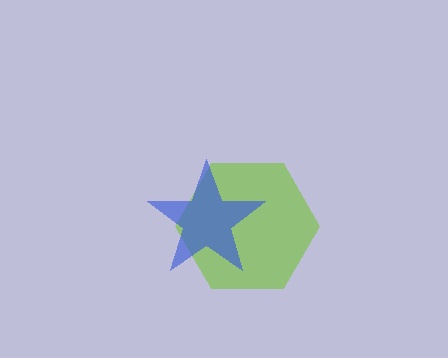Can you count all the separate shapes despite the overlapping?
Yes, there are 2 separate shapes.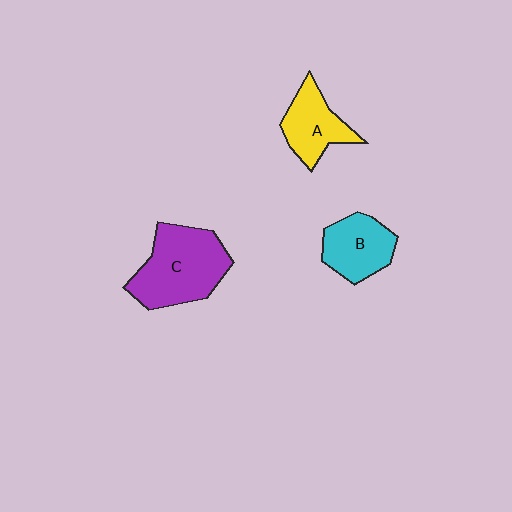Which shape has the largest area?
Shape C (purple).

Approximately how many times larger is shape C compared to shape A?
Approximately 1.7 times.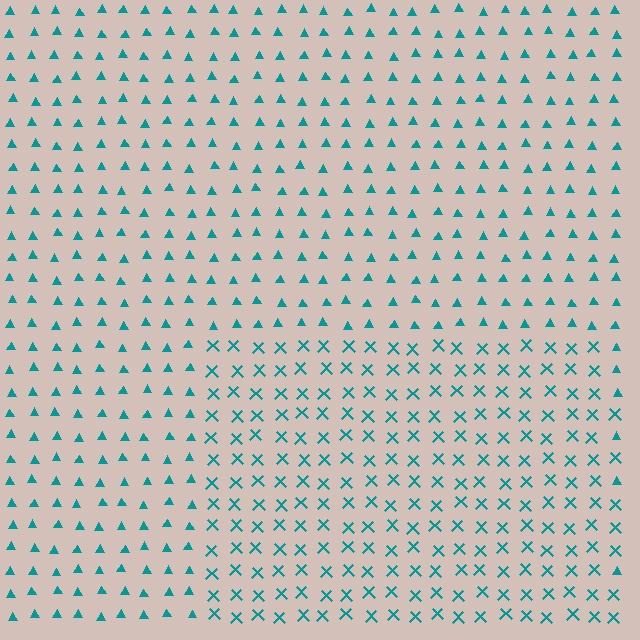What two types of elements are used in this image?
The image uses X marks inside the rectangle region and triangles outside it.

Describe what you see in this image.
The image is filled with small teal elements arranged in a uniform grid. A rectangle-shaped region contains X marks, while the surrounding area contains triangles. The boundary is defined purely by the change in element shape.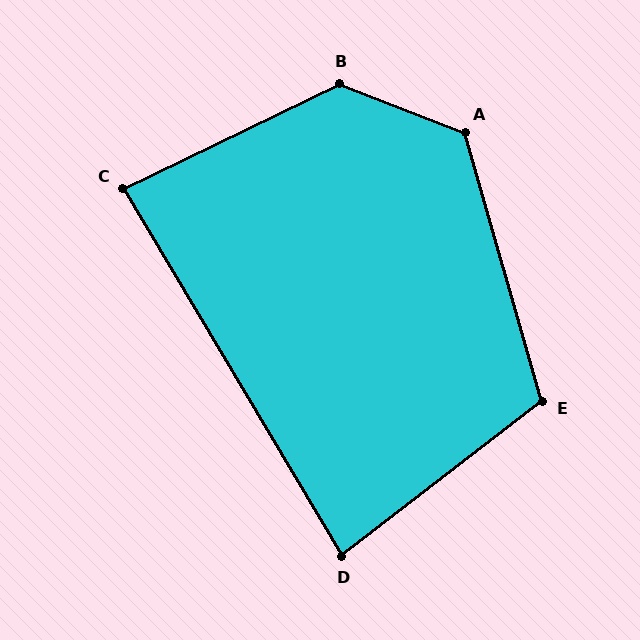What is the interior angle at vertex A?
Approximately 127 degrees (obtuse).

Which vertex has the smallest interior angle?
D, at approximately 83 degrees.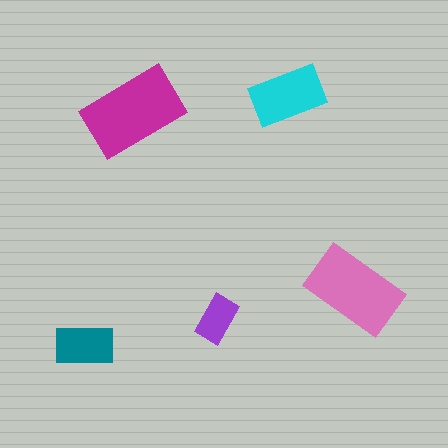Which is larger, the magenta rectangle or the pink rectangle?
The magenta one.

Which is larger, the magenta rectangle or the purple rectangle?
The magenta one.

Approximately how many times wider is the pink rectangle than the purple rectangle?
About 2 times wider.